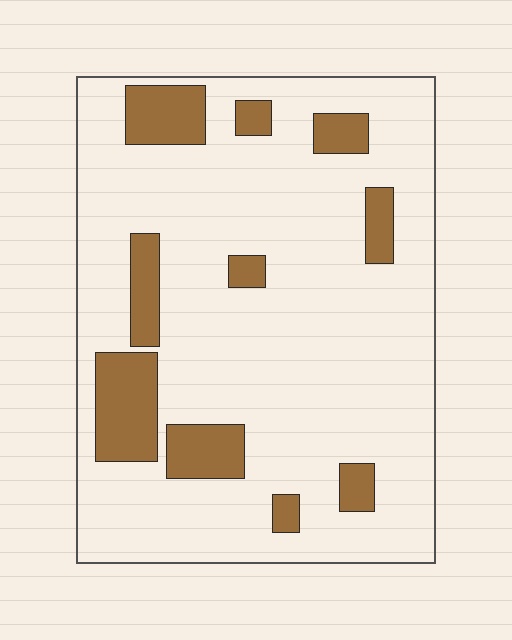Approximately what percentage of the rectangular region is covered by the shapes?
Approximately 15%.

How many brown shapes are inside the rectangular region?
10.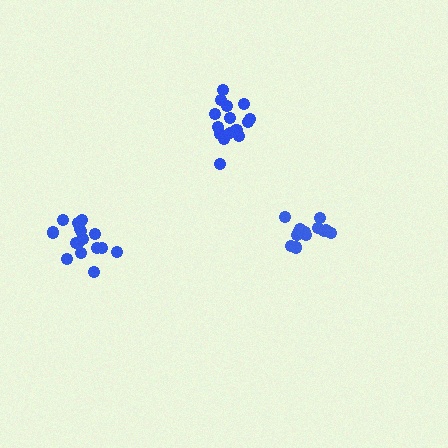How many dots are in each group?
Group 1: 15 dots, Group 2: 16 dots, Group 3: 13 dots (44 total).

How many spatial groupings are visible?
There are 3 spatial groupings.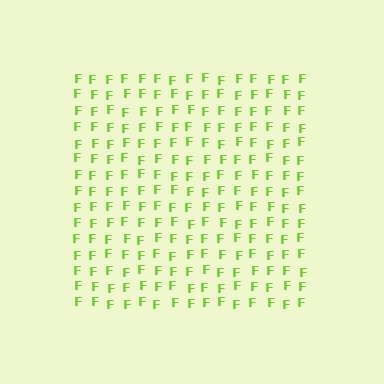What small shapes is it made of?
It is made of small letter F's.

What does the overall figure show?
The overall figure shows a square.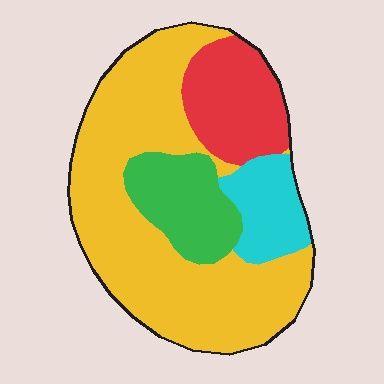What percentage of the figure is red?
Red covers roughly 15% of the figure.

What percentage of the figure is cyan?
Cyan takes up about one tenth (1/10) of the figure.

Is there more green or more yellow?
Yellow.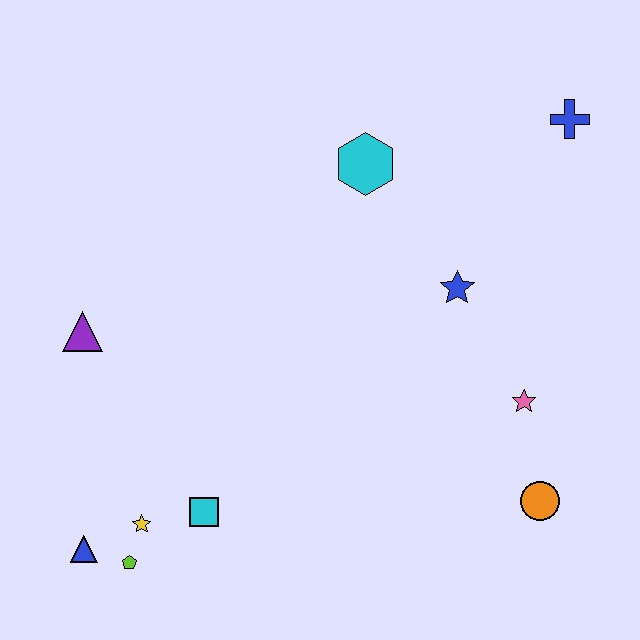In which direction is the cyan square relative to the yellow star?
The cyan square is to the right of the yellow star.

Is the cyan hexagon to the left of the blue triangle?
No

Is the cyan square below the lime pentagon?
No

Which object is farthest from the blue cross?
The blue triangle is farthest from the blue cross.